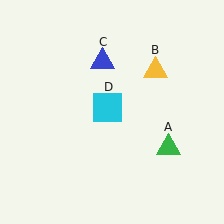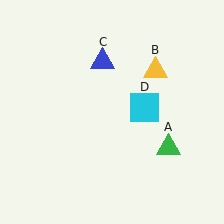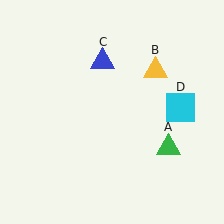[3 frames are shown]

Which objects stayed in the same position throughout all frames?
Green triangle (object A) and yellow triangle (object B) and blue triangle (object C) remained stationary.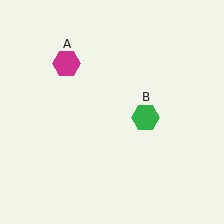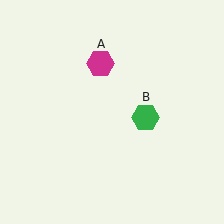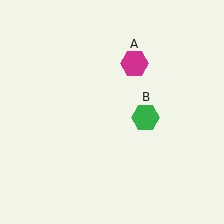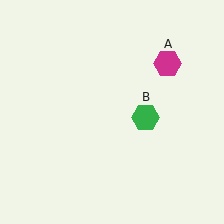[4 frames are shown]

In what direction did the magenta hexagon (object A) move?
The magenta hexagon (object A) moved right.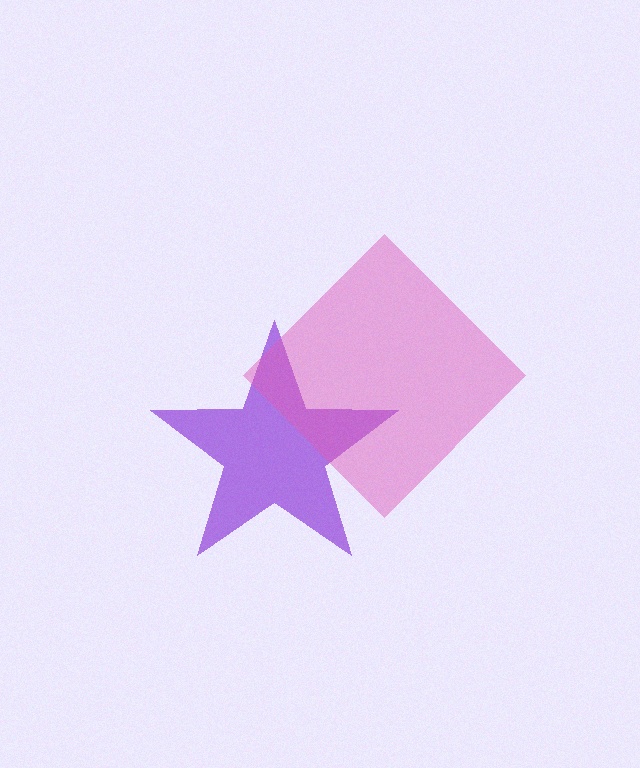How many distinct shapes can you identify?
There are 2 distinct shapes: a purple star, a pink diamond.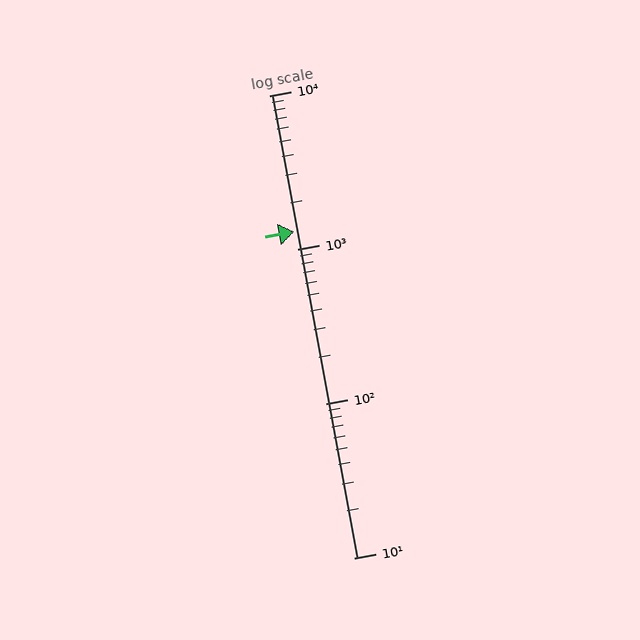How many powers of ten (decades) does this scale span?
The scale spans 3 decades, from 10 to 10000.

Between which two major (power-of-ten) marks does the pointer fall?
The pointer is between 1000 and 10000.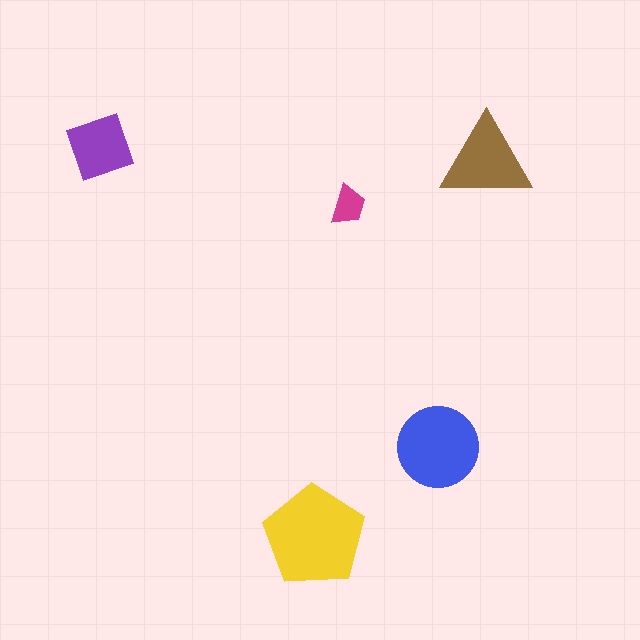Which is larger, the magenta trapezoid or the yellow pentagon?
The yellow pentagon.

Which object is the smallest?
The magenta trapezoid.